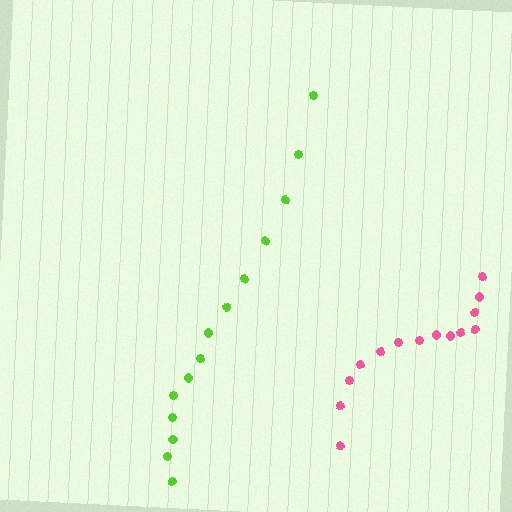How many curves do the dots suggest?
There are 2 distinct paths.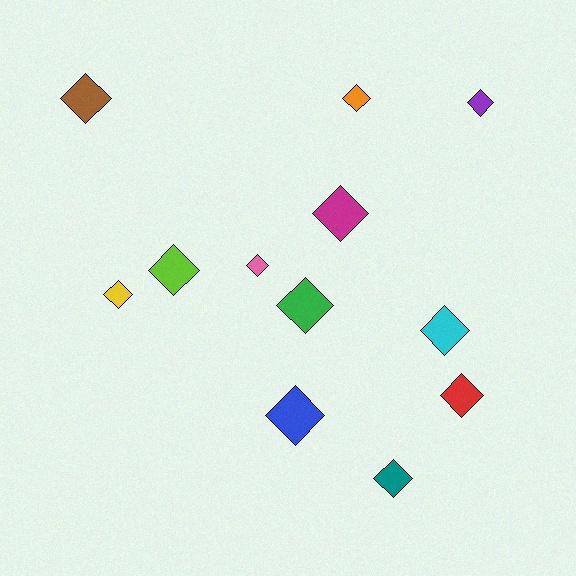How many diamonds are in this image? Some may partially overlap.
There are 12 diamonds.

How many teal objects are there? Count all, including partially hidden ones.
There is 1 teal object.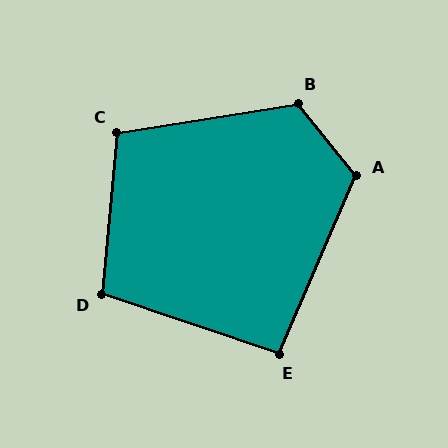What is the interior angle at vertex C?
Approximately 104 degrees (obtuse).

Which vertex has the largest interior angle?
B, at approximately 120 degrees.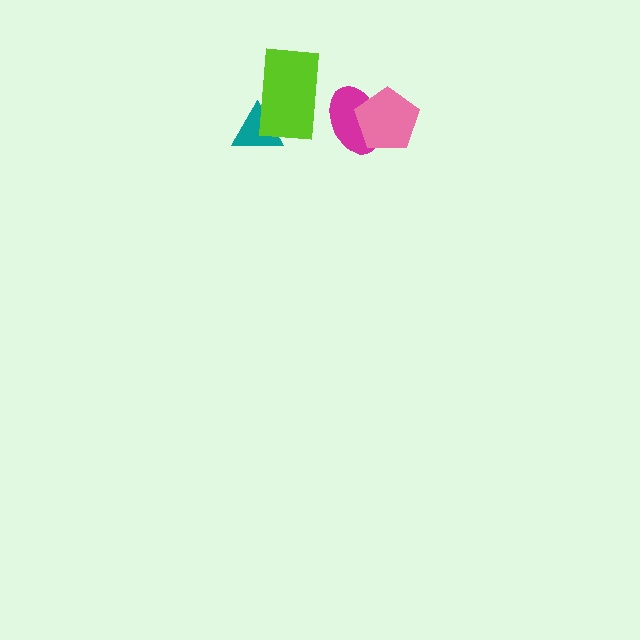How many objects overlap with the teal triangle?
1 object overlaps with the teal triangle.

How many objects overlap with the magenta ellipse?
2 objects overlap with the magenta ellipse.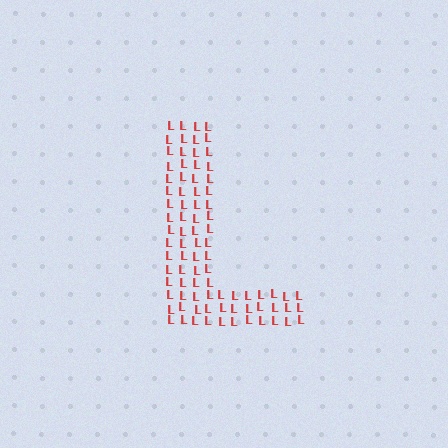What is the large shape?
The large shape is the letter L.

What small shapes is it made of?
It is made of small letter L's.